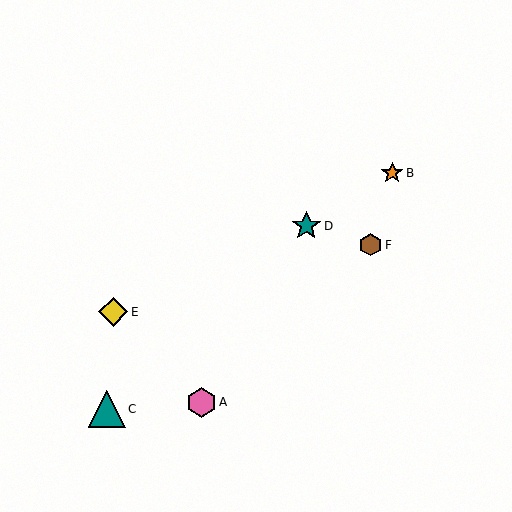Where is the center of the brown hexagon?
The center of the brown hexagon is at (370, 245).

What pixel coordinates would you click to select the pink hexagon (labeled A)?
Click at (202, 402) to select the pink hexagon A.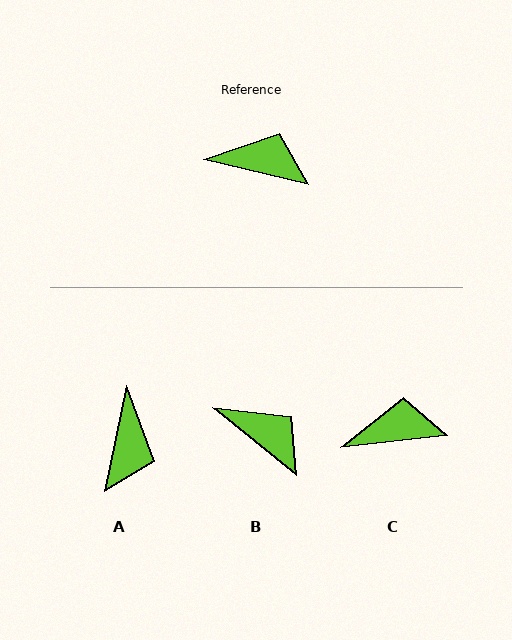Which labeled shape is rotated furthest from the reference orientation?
A, about 88 degrees away.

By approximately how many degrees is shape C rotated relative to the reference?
Approximately 20 degrees counter-clockwise.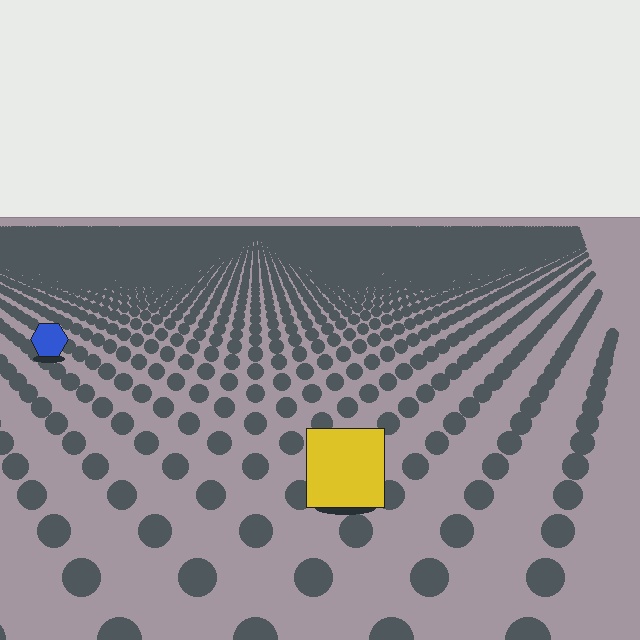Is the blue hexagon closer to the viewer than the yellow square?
No. The yellow square is closer — you can tell from the texture gradient: the ground texture is coarser near it.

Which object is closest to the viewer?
The yellow square is closest. The texture marks near it are larger and more spread out.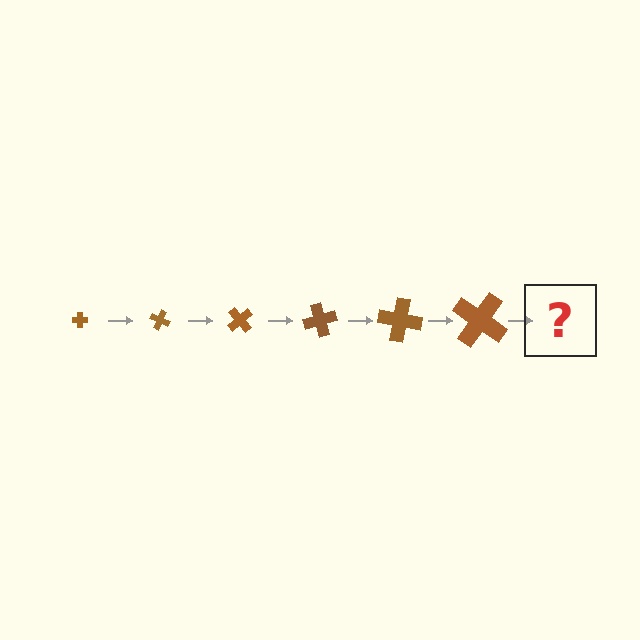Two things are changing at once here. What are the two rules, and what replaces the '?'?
The two rules are that the cross grows larger each step and it rotates 25 degrees each step. The '?' should be a cross, larger than the previous one and rotated 150 degrees from the start.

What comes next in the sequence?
The next element should be a cross, larger than the previous one and rotated 150 degrees from the start.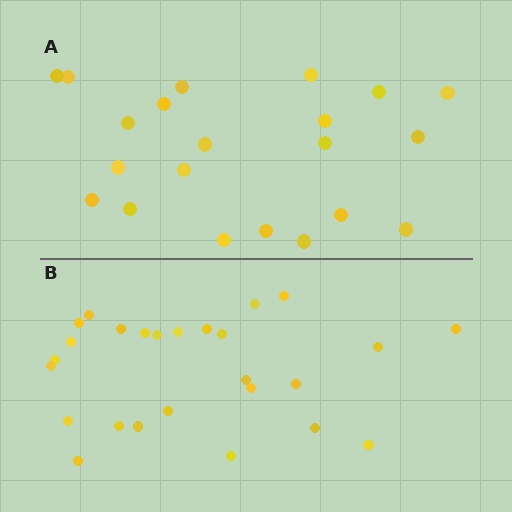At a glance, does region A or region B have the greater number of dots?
Region B (the bottom region) has more dots.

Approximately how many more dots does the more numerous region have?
Region B has about 5 more dots than region A.